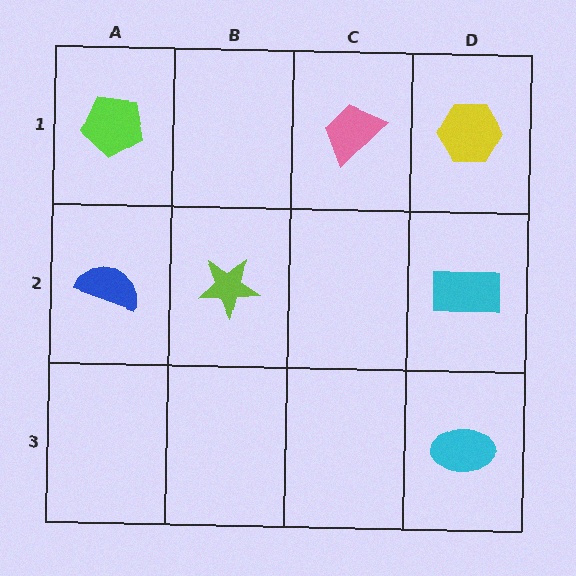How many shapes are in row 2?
3 shapes.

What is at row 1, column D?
A yellow hexagon.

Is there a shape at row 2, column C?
No, that cell is empty.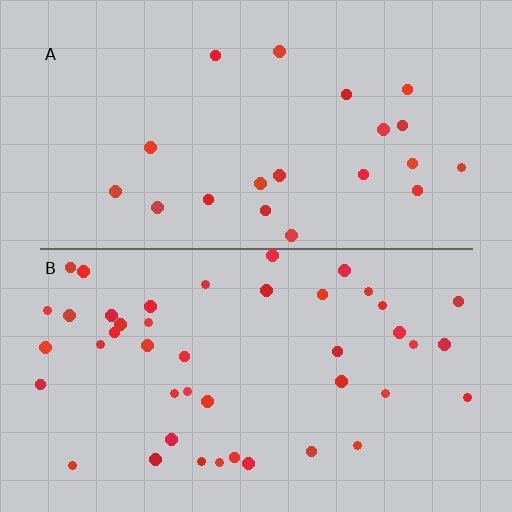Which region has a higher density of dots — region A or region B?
B (the bottom).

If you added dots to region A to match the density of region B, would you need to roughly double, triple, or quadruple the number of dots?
Approximately double.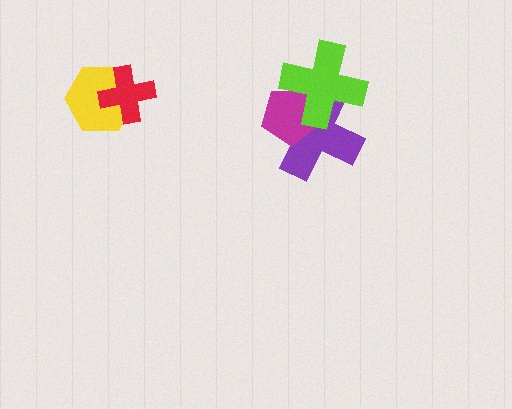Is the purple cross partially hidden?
Yes, it is partially covered by another shape.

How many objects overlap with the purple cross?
2 objects overlap with the purple cross.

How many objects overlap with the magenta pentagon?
2 objects overlap with the magenta pentagon.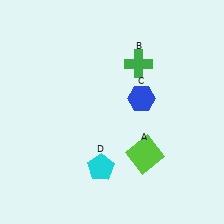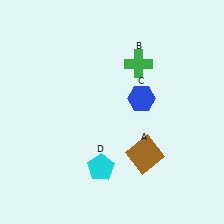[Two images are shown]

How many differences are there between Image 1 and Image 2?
There is 1 difference between the two images.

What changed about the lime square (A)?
In Image 1, A is lime. In Image 2, it changed to brown.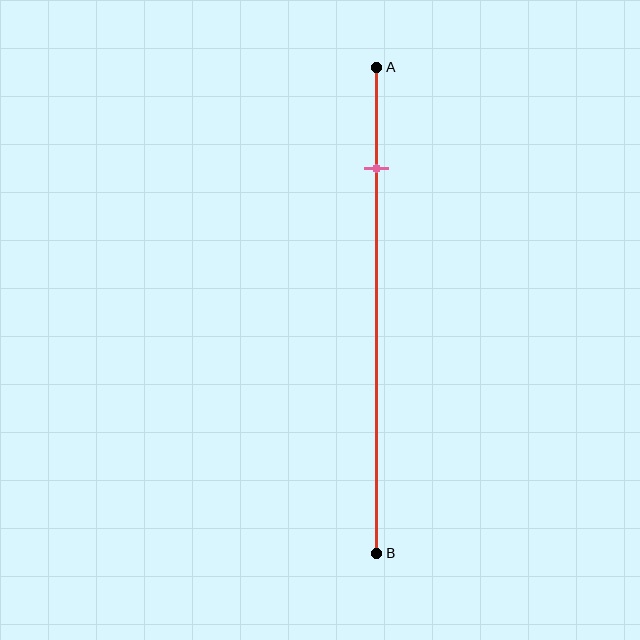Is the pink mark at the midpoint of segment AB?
No, the mark is at about 20% from A, not at the 50% midpoint.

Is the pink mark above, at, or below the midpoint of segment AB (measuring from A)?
The pink mark is above the midpoint of segment AB.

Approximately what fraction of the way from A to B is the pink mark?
The pink mark is approximately 20% of the way from A to B.